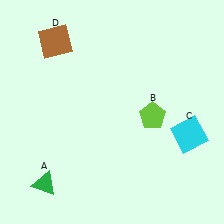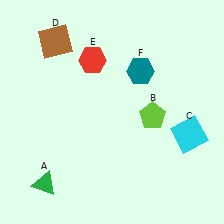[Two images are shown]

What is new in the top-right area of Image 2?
A teal hexagon (F) was added in the top-right area of Image 2.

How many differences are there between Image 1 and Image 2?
There are 2 differences between the two images.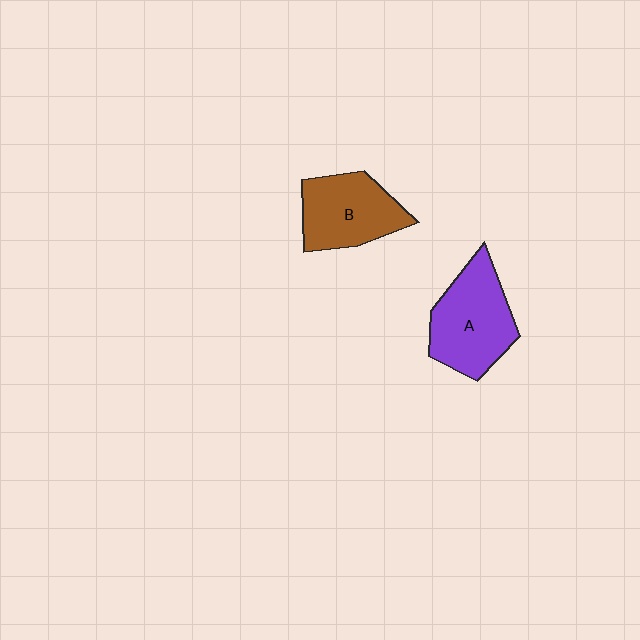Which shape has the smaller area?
Shape B (brown).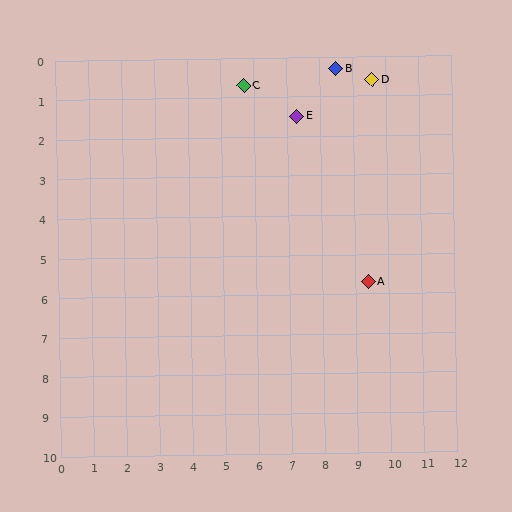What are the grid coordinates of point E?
Point E is at approximately (7.3, 1.5).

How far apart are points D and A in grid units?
Points D and A are about 5.1 grid units apart.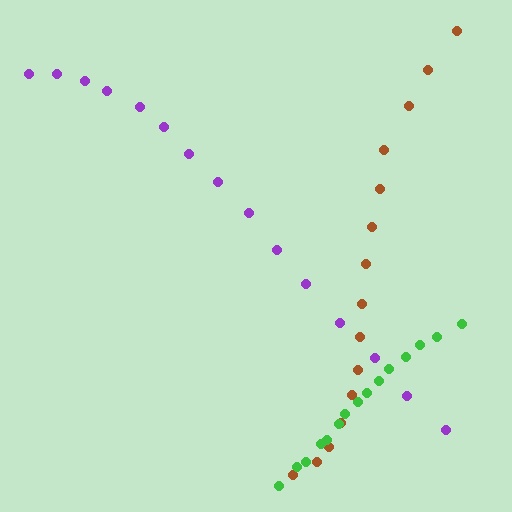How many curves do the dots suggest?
There are 3 distinct paths.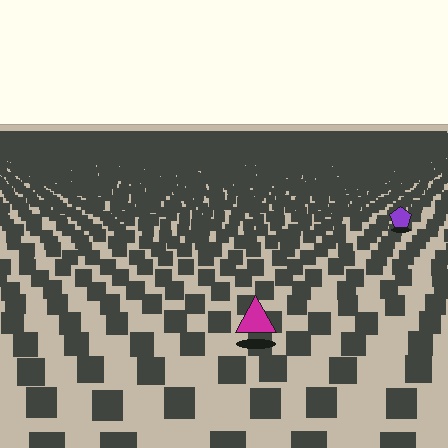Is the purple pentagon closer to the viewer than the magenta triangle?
No. The magenta triangle is closer — you can tell from the texture gradient: the ground texture is coarser near it.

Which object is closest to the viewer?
The magenta triangle is closest. The texture marks near it are larger and more spread out.